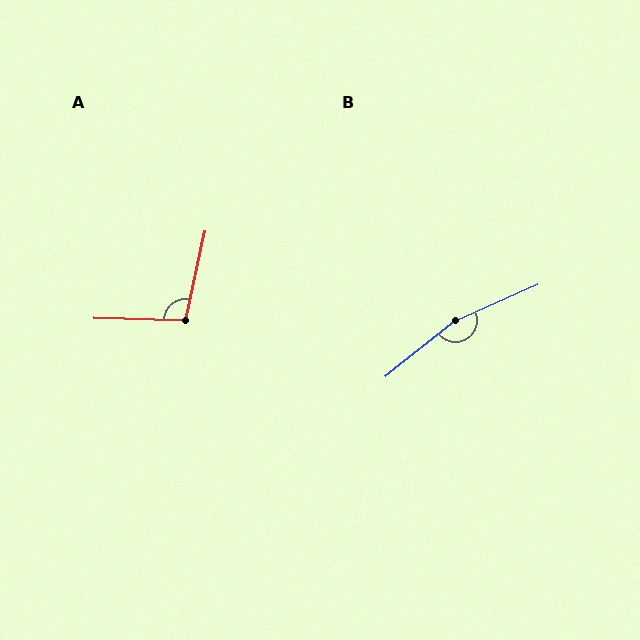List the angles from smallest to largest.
A (101°), B (165°).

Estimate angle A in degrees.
Approximately 101 degrees.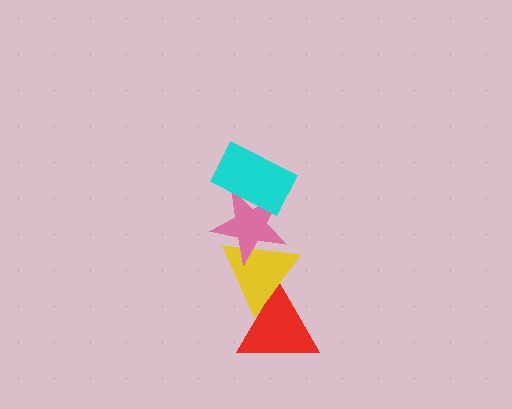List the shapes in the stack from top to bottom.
From top to bottom: the cyan rectangle, the pink star, the yellow triangle, the red triangle.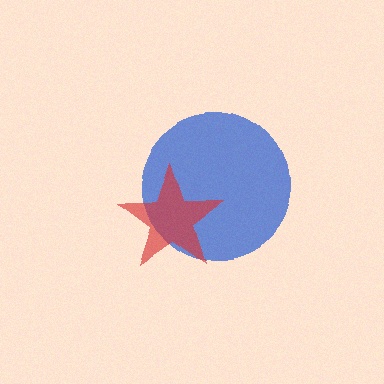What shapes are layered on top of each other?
The layered shapes are: a blue circle, a red star.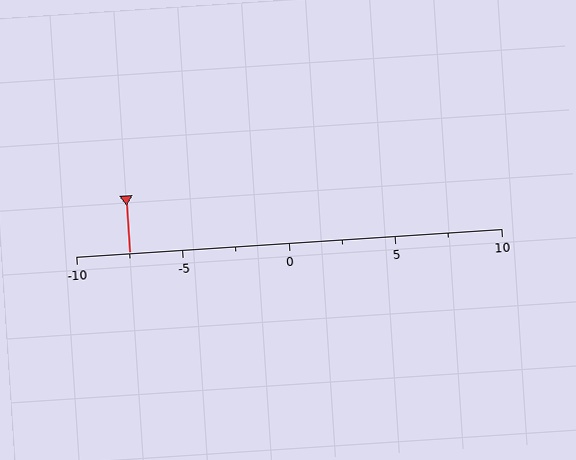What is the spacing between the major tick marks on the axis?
The major ticks are spaced 5 apart.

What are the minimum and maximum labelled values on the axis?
The axis runs from -10 to 10.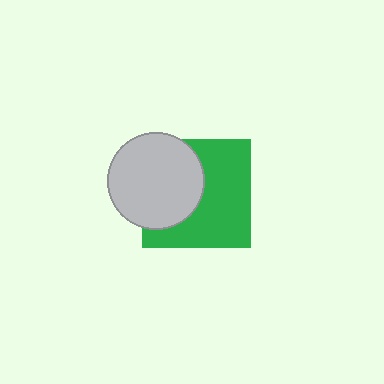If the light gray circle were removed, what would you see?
You would see the complete green square.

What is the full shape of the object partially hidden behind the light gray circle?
The partially hidden object is a green square.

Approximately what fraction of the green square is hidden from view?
Roughly 41% of the green square is hidden behind the light gray circle.